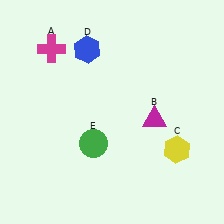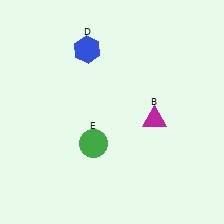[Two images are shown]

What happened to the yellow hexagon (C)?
The yellow hexagon (C) was removed in Image 2. It was in the bottom-right area of Image 1.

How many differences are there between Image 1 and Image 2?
There are 2 differences between the two images.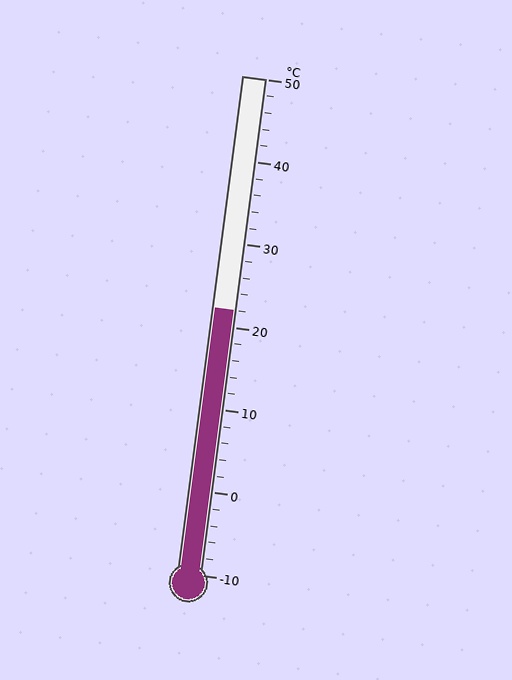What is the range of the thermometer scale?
The thermometer scale ranges from -10°C to 50°C.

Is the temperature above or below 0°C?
The temperature is above 0°C.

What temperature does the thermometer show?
The thermometer shows approximately 22°C.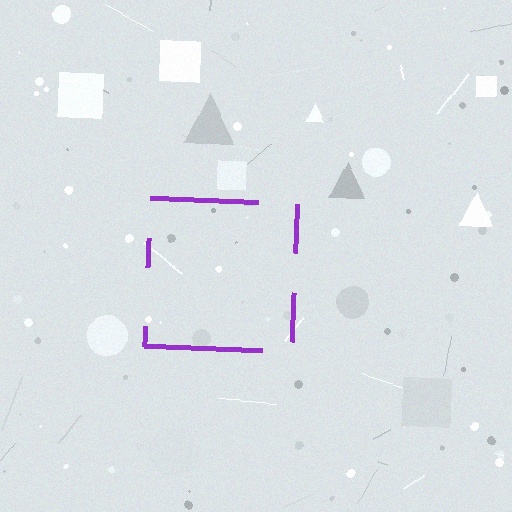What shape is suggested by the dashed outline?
The dashed outline suggests a square.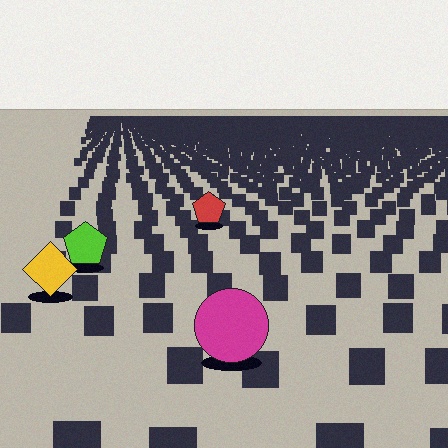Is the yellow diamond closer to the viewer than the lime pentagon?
Yes. The yellow diamond is closer — you can tell from the texture gradient: the ground texture is coarser near it.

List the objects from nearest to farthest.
From nearest to farthest: the magenta circle, the yellow diamond, the lime pentagon, the red pentagon.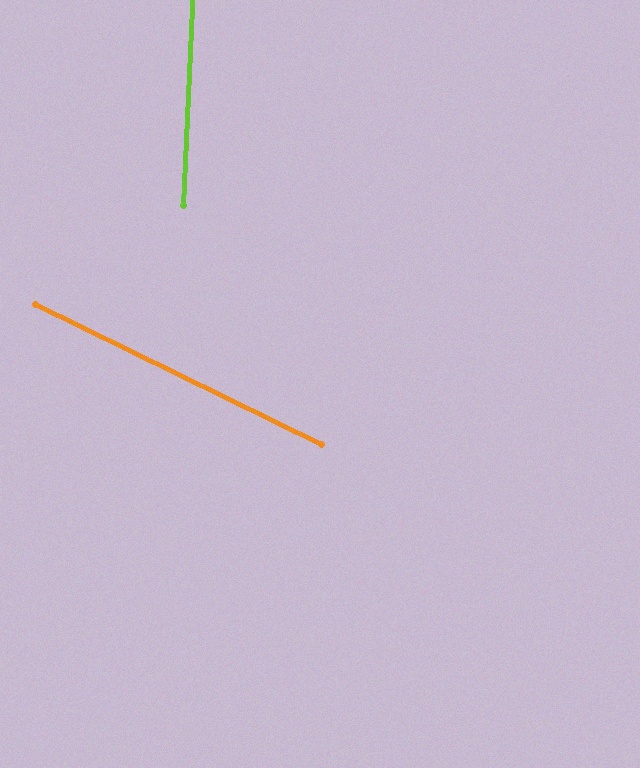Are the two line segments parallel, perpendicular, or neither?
Neither parallel nor perpendicular — they differ by about 66°.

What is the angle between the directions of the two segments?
Approximately 66 degrees.